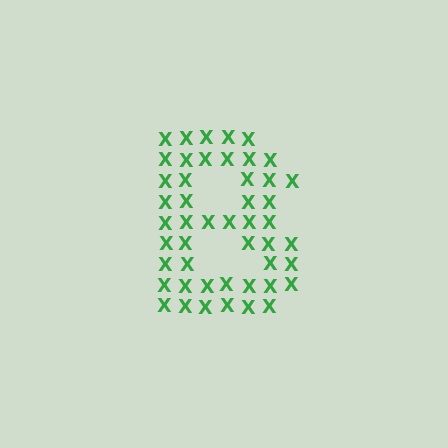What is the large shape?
The large shape is the letter B.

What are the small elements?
The small elements are letter X's.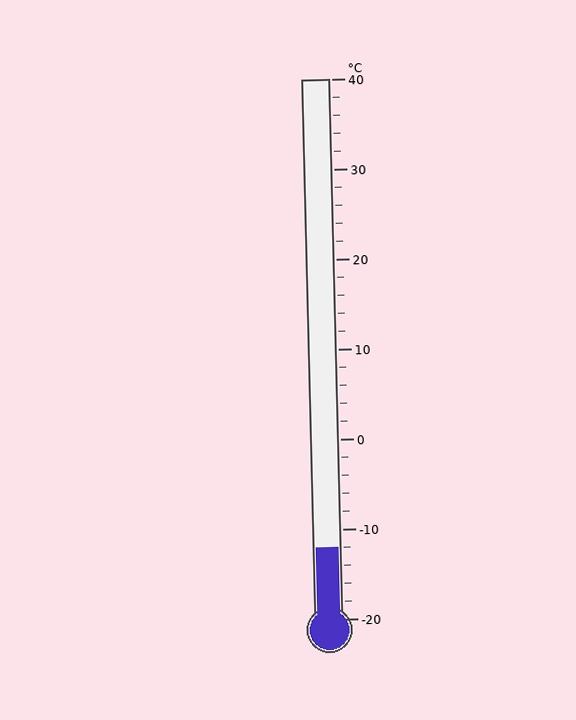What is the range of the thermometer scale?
The thermometer scale ranges from -20°C to 40°C.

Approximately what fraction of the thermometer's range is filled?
The thermometer is filled to approximately 15% of its range.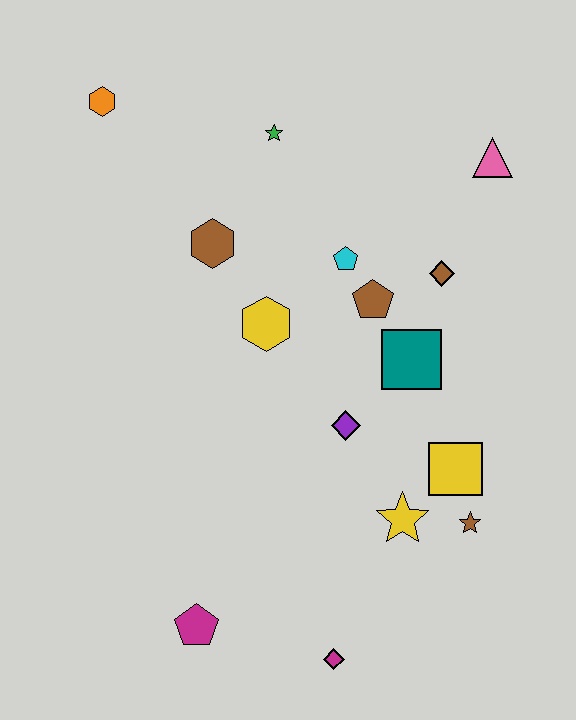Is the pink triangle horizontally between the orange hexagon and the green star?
No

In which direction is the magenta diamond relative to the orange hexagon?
The magenta diamond is below the orange hexagon.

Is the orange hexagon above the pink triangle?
Yes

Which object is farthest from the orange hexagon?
The magenta diamond is farthest from the orange hexagon.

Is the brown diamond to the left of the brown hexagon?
No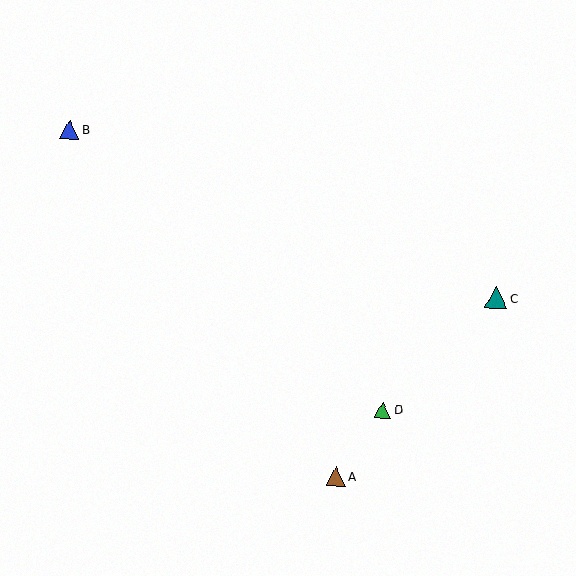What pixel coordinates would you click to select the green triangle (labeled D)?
Click at (383, 410) to select the green triangle D.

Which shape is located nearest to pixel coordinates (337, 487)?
The brown triangle (labeled A) at (336, 477) is nearest to that location.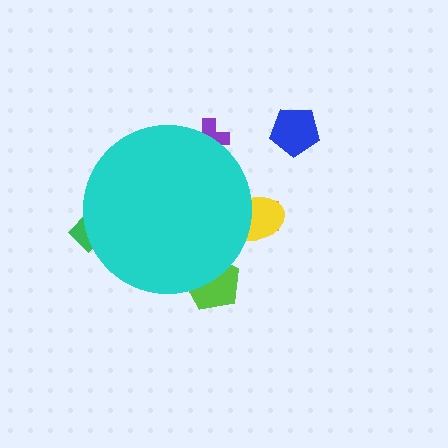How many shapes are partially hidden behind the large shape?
5 shapes are partially hidden.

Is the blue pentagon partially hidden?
No, the blue pentagon is fully visible.